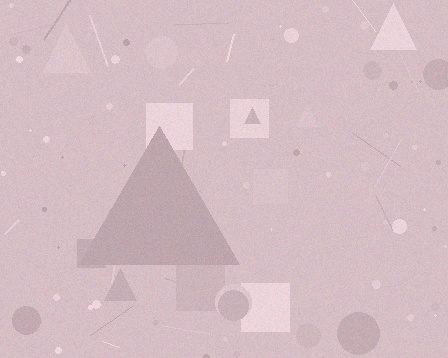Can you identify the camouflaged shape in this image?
The camouflaged shape is a triangle.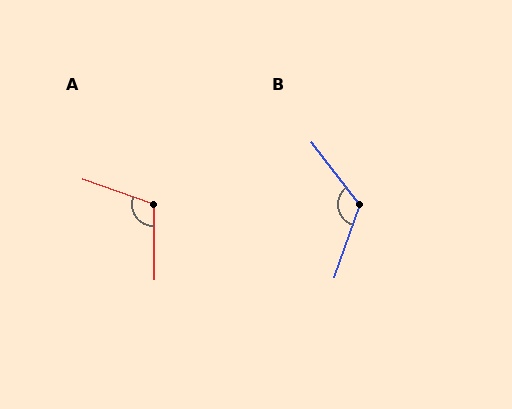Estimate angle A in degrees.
Approximately 109 degrees.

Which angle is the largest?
B, at approximately 123 degrees.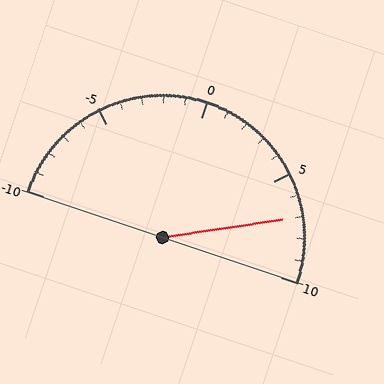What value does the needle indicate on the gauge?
The needle indicates approximately 7.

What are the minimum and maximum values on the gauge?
The gauge ranges from -10 to 10.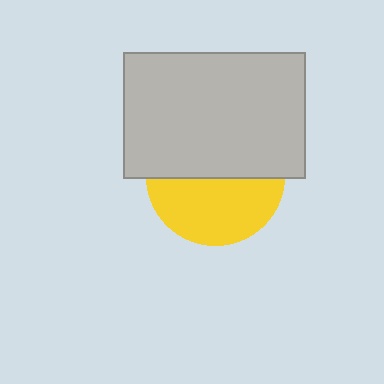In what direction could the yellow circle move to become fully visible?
The yellow circle could move down. That would shift it out from behind the light gray rectangle entirely.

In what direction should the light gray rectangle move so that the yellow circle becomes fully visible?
The light gray rectangle should move up. That is the shortest direction to clear the overlap and leave the yellow circle fully visible.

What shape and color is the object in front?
The object in front is a light gray rectangle.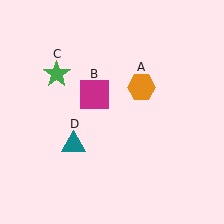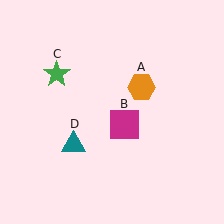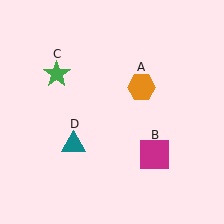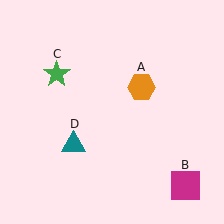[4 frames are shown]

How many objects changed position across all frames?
1 object changed position: magenta square (object B).